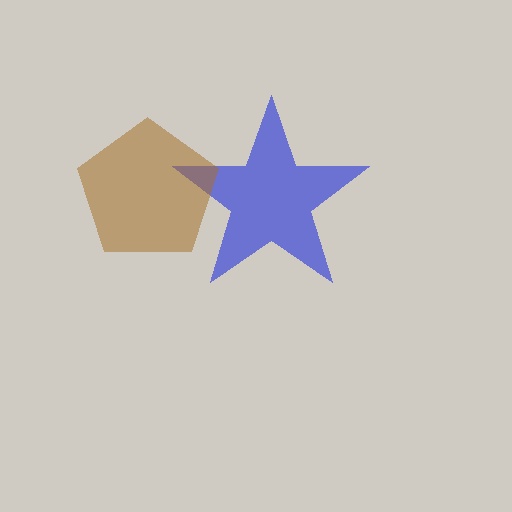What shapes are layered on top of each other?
The layered shapes are: a blue star, a brown pentagon.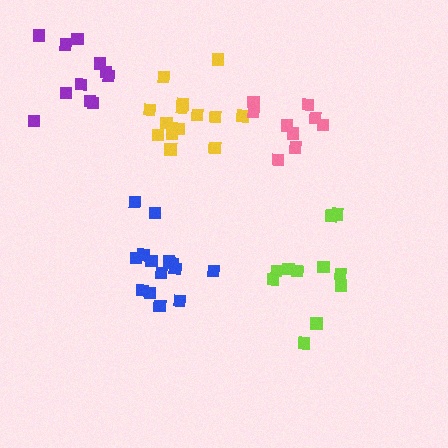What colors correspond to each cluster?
The clusters are colored: yellow, lime, blue, pink, purple.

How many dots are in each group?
Group 1: 14 dots, Group 2: 11 dots, Group 3: 14 dots, Group 4: 9 dots, Group 5: 11 dots (59 total).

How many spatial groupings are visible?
There are 5 spatial groupings.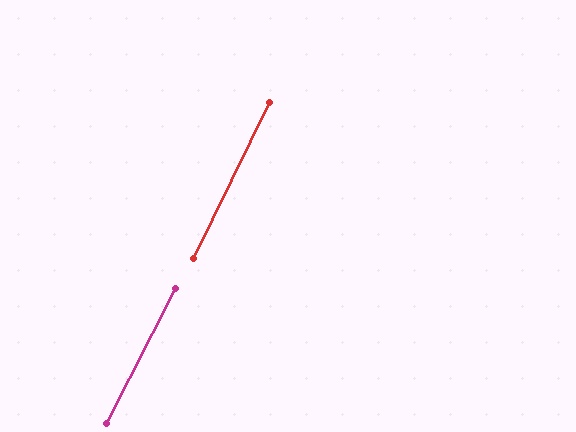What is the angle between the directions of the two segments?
Approximately 1 degree.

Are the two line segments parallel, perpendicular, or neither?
Parallel — their directions differ by only 1.5°.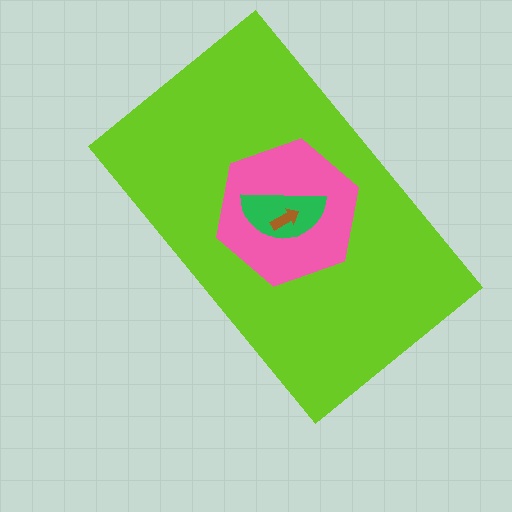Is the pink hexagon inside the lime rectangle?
Yes.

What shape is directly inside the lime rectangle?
The pink hexagon.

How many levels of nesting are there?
4.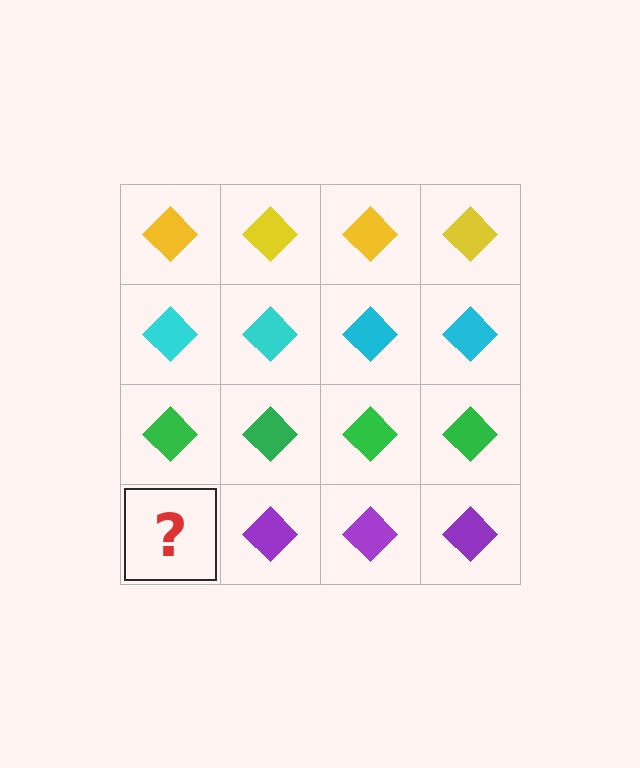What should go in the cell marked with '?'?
The missing cell should contain a purple diamond.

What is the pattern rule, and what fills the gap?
The rule is that each row has a consistent color. The gap should be filled with a purple diamond.